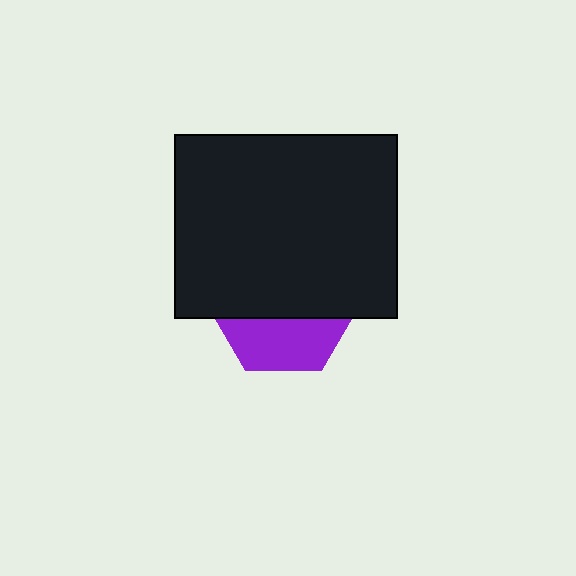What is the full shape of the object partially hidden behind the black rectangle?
The partially hidden object is a purple hexagon.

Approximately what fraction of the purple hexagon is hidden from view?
Roughly 63% of the purple hexagon is hidden behind the black rectangle.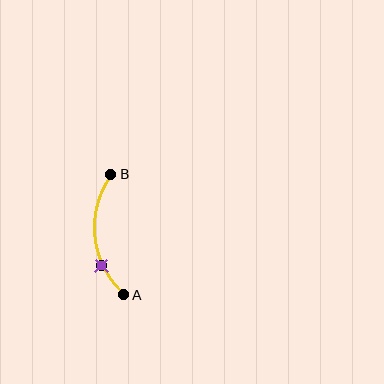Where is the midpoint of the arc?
The arc midpoint is the point on the curve farthest from the straight line joining A and B. It sits to the left of that line.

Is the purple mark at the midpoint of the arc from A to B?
No. The purple mark lies on the arc but is closer to endpoint A. The arc midpoint would be at the point on the curve equidistant along the arc from both A and B.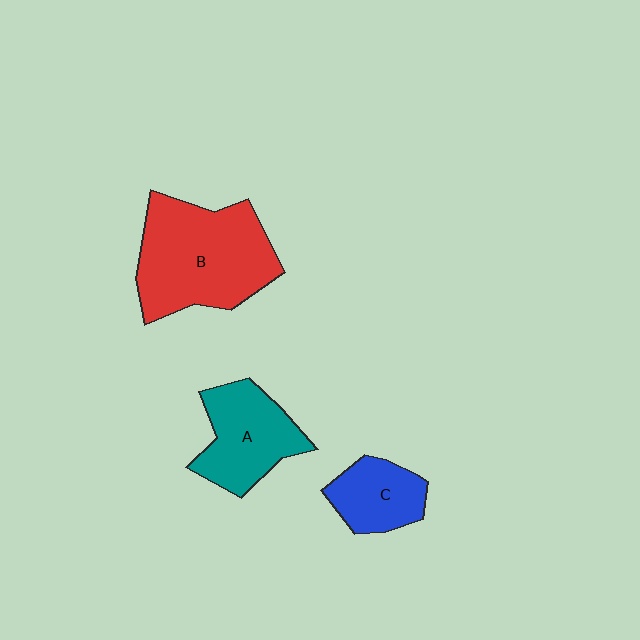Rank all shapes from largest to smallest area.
From largest to smallest: B (red), A (teal), C (blue).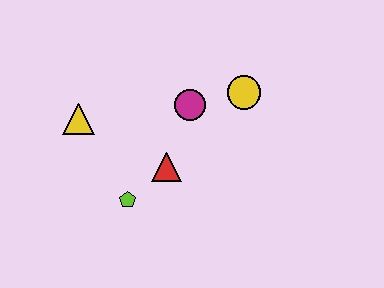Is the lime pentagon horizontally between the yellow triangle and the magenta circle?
Yes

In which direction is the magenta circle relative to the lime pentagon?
The magenta circle is above the lime pentagon.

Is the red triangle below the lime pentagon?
No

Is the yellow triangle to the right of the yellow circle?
No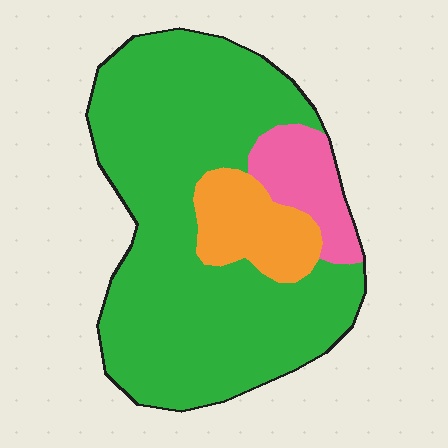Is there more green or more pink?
Green.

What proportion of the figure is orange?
Orange covers 13% of the figure.